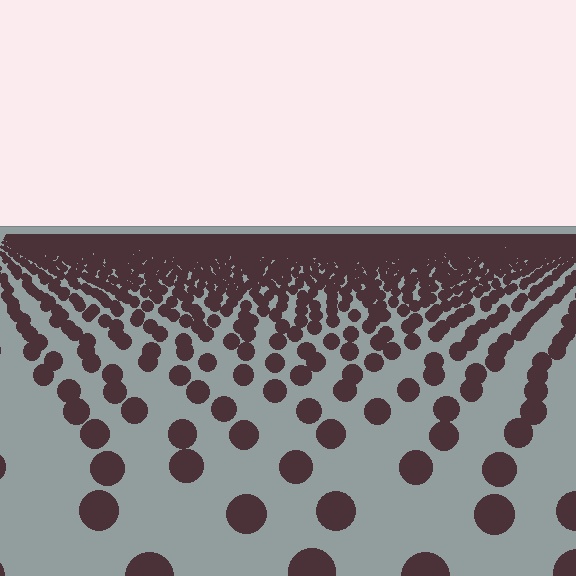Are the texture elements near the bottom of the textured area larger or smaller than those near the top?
Larger. Near the bottom, elements are closer to the viewer and appear at a bigger on-screen size.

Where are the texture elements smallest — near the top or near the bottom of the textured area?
Near the top.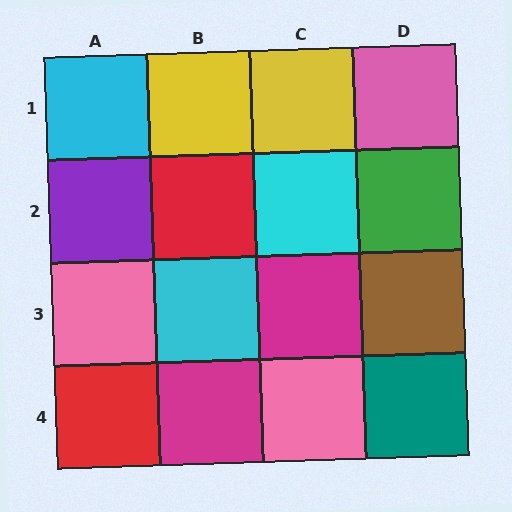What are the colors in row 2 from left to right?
Purple, red, cyan, green.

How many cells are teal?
1 cell is teal.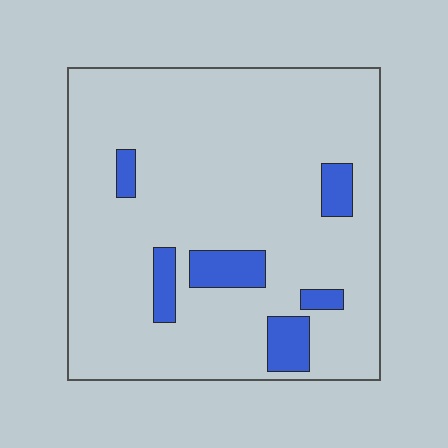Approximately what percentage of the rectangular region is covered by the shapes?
Approximately 10%.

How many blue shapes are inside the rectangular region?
6.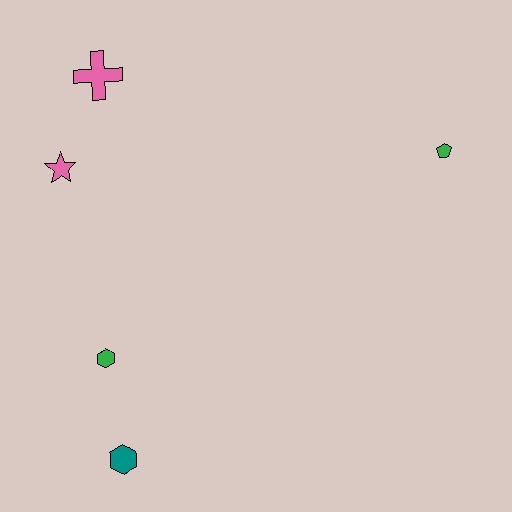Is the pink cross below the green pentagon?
No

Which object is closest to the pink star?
The pink cross is closest to the pink star.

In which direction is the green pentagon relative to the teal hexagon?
The green pentagon is to the right of the teal hexagon.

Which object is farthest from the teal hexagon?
The green pentagon is farthest from the teal hexagon.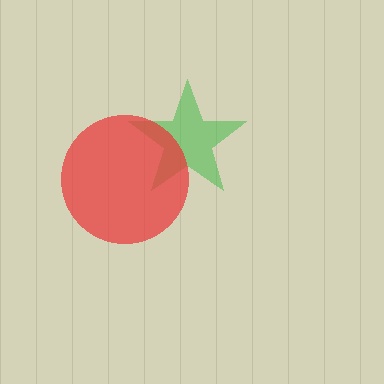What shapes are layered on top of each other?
The layered shapes are: a green star, a red circle.